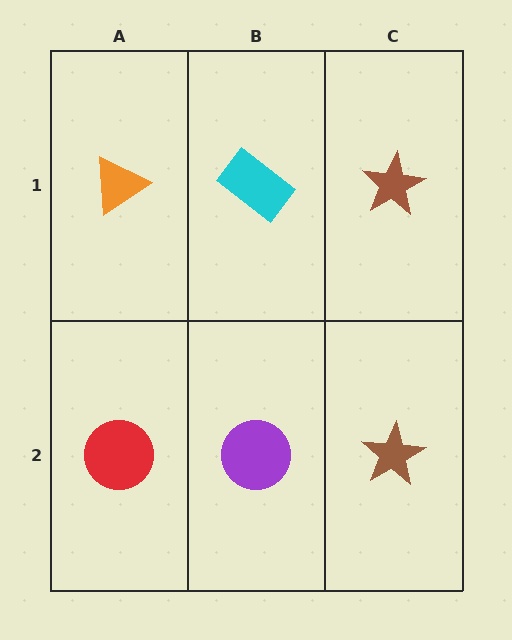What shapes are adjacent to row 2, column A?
An orange triangle (row 1, column A), a purple circle (row 2, column B).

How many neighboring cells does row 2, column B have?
3.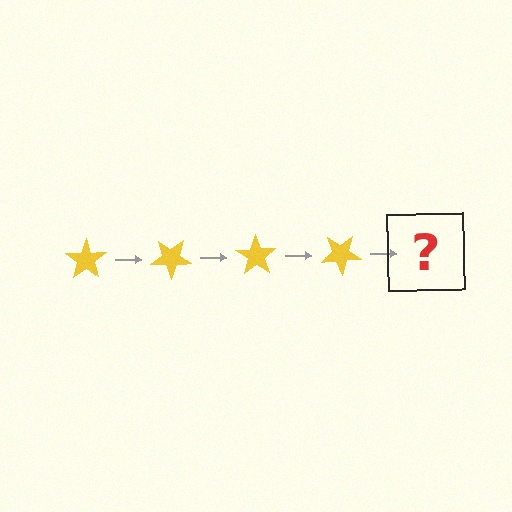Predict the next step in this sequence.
The next step is a yellow star rotated 140 degrees.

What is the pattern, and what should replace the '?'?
The pattern is that the star rotates 35 degrees each step. The '?' should be a yellow star rotated 140 degrees.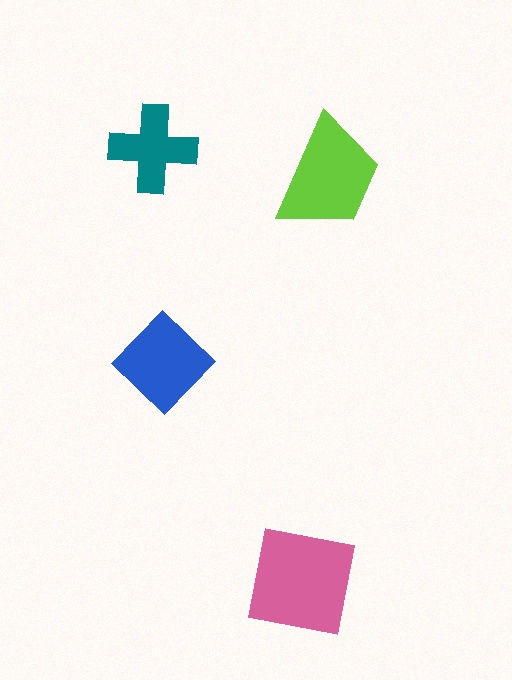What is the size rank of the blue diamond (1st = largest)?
3rd.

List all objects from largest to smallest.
The pink square, the lime trapezoid, the blue diamond, the teal cross.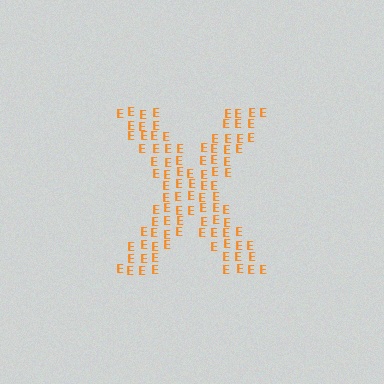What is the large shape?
The large shape is the letter X.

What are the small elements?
The small elements are letter E's.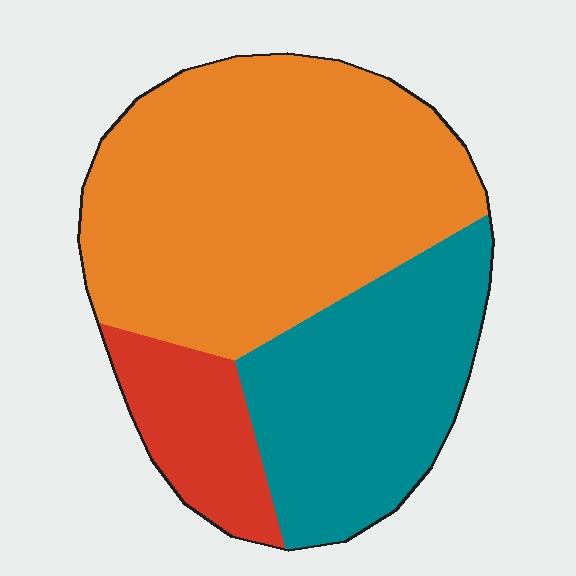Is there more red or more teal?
Teal.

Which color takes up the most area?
Orange, at roughly 55%.